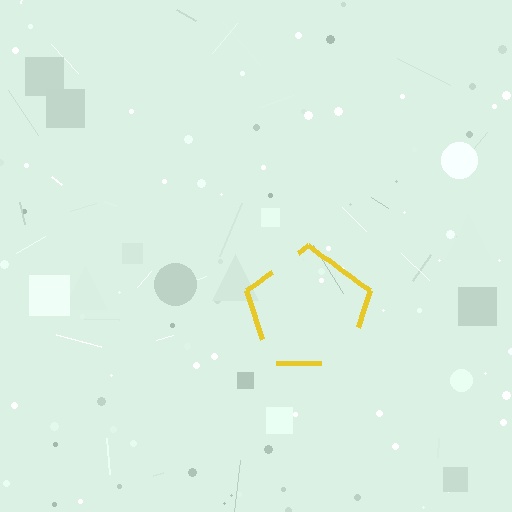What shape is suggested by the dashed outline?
The dashed outline suggests a pentagon.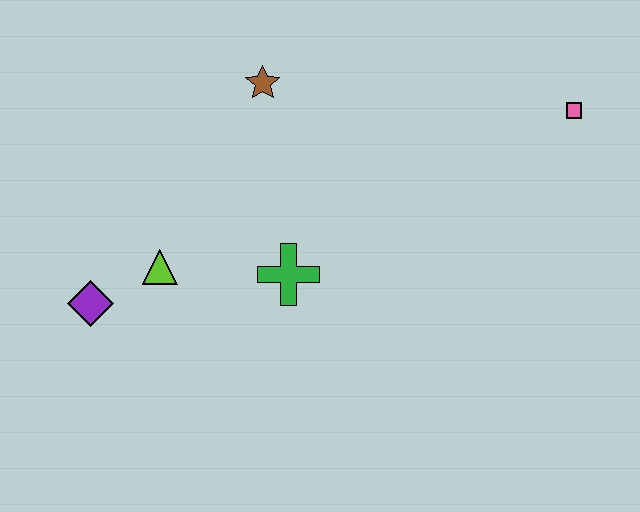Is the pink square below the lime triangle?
No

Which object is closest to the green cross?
The lime triangle is closest to the green cross.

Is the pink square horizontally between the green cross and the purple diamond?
No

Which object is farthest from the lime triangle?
The pink square is farthest from the lime triangle.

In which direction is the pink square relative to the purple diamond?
The pink square is to the right of the purple diamond.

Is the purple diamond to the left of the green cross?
Yes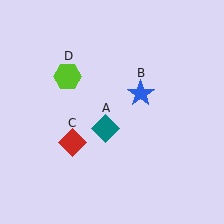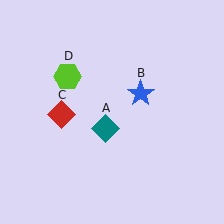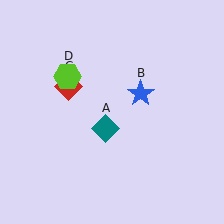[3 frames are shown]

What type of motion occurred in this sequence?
The red diamond (object C) rotated clockwise around the center of the scene.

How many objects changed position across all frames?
1 object changed position: red diamond (object C).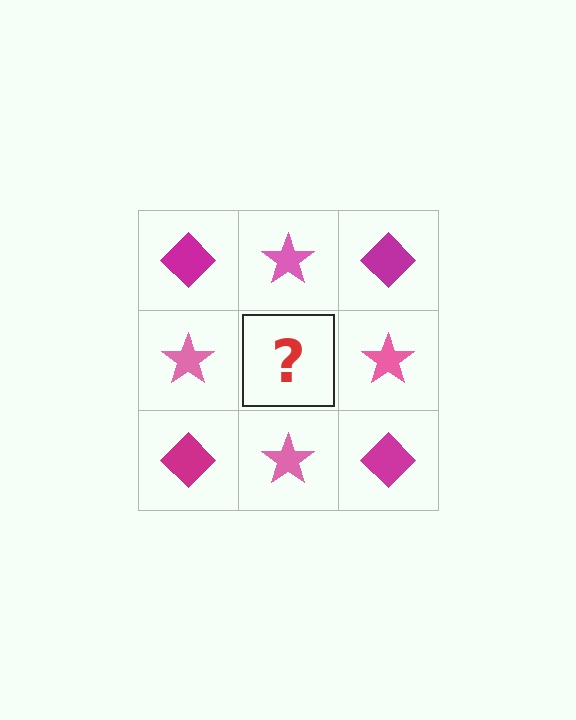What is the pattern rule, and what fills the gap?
The rule is that it alternates magenta diamond and pink star in a checkerboard pattern. The gap should be filled with a magenta diamond.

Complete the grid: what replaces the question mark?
The question mark should be replaced with a magenta diamond.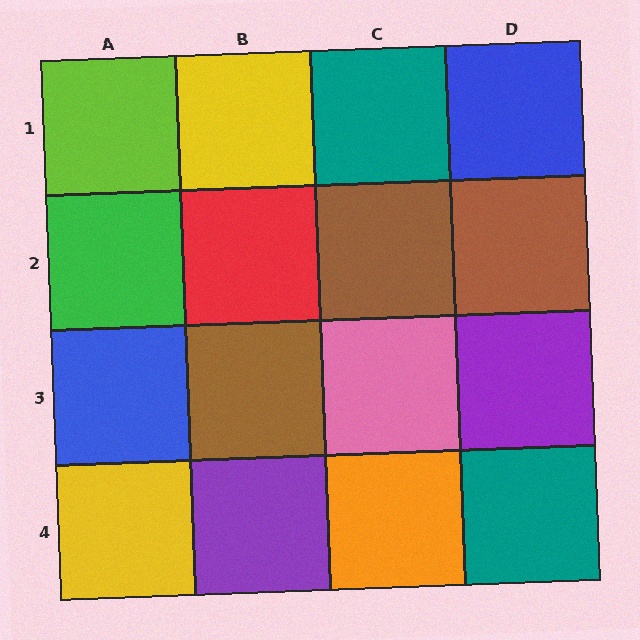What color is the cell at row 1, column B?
Yellow.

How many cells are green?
1 cell is green.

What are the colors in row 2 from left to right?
Green, red, brown, brown.